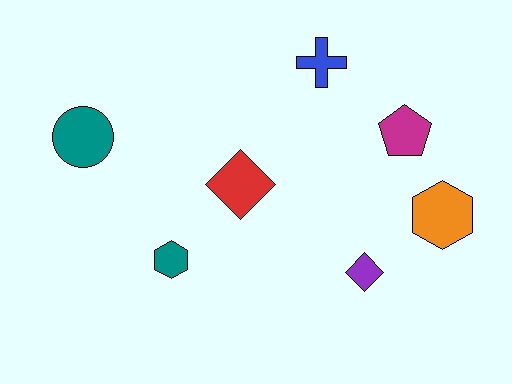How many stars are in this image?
There are no stars.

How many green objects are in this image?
There are no green objects.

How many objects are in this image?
There are 7 objects.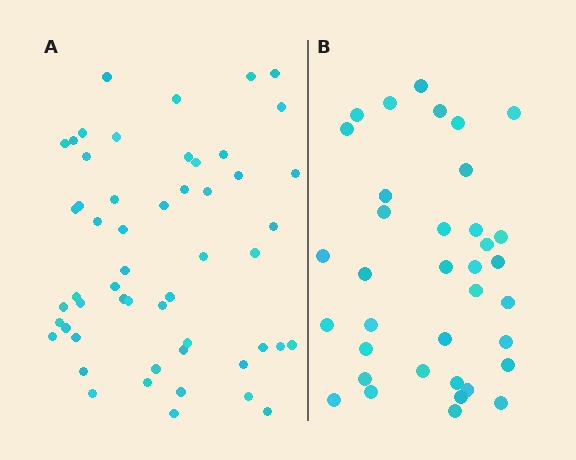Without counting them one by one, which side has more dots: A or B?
Region A (the left region) has more dots.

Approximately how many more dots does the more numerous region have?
Region A has approximately 15 more dots than region B.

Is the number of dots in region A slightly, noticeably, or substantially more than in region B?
Region A has substantially more. The ratio is roughly 1.5 to 1.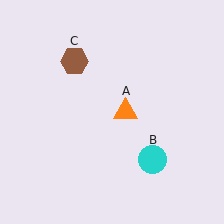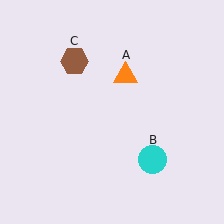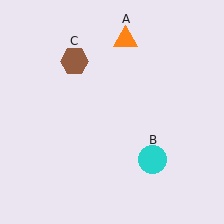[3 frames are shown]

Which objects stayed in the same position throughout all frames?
Cyan circle (object B) and brown hexagon (object C) remained stationary.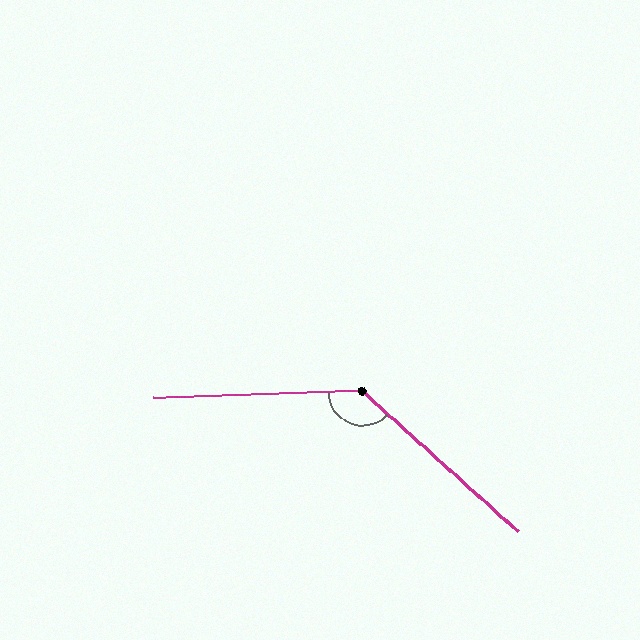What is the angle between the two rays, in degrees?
Approximately 136 degrees.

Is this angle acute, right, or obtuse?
It is obtuse.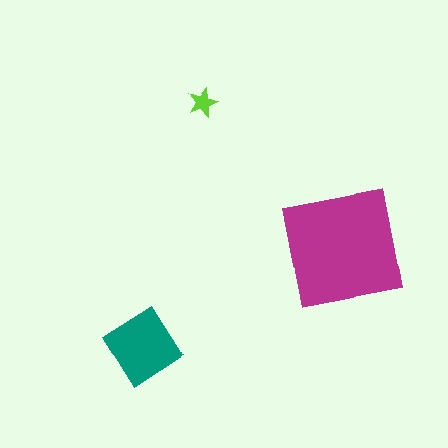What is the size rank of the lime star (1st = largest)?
3rd.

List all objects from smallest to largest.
The lime star, the teal diamond, the magenta square.